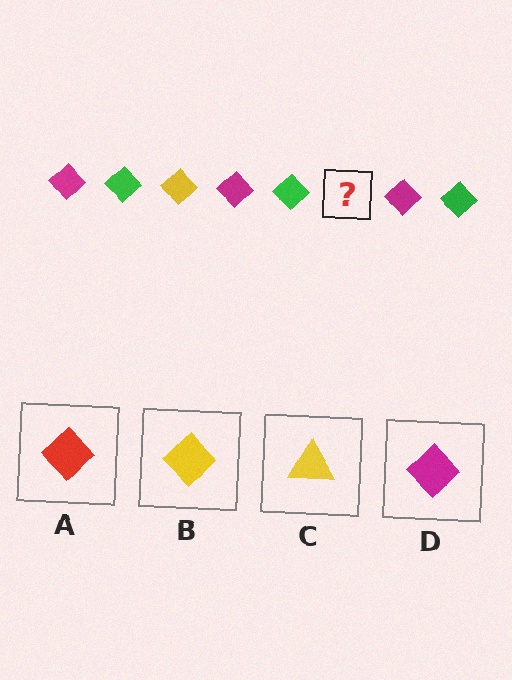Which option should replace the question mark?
Option B.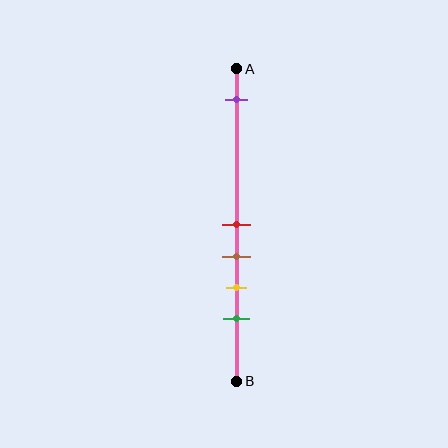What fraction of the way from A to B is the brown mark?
The brown mark is approximately 60% (0.6) of the way from A to B.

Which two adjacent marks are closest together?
The red and brown marks are the closest adjacent pair.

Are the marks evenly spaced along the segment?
No, the marks are not evenly spaced.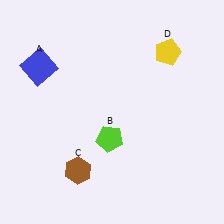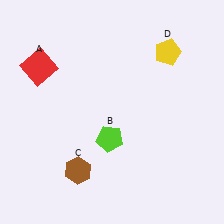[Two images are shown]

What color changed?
The square (A) changed from blue in Image 1 to red in Image 2.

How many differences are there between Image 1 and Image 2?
There is 1 difference between the two images.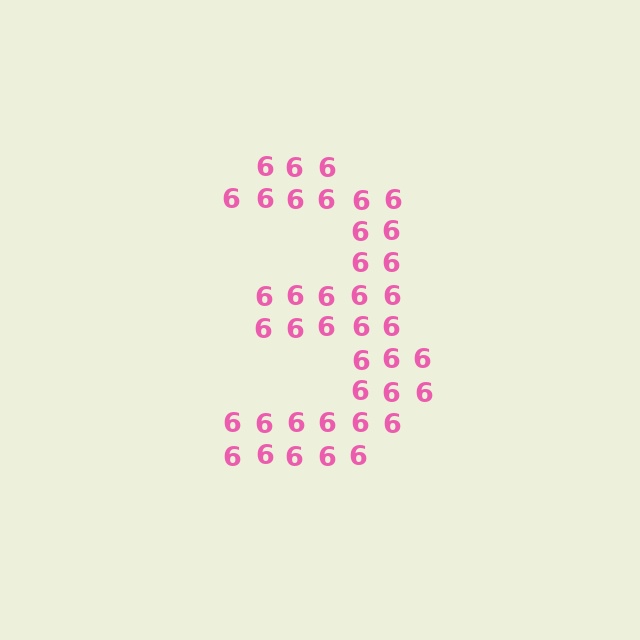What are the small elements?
The small elements are digit 6's.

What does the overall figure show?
The overall figure shows the digit 3.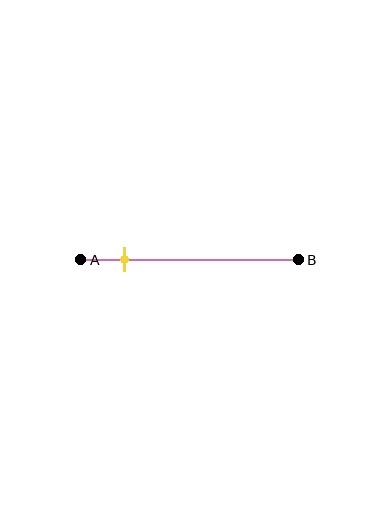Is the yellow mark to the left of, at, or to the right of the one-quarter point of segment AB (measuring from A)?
The yellow mark is to the left of the one-quarter point of segment AB.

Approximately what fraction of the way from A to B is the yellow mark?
The yellow mark is approximately 20% of the way from A to B.